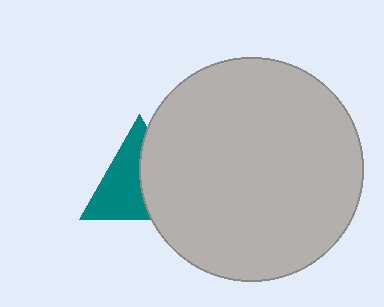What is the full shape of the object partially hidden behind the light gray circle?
The partially hidden object is a teal triangle.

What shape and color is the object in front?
The object in front is a light gray circle.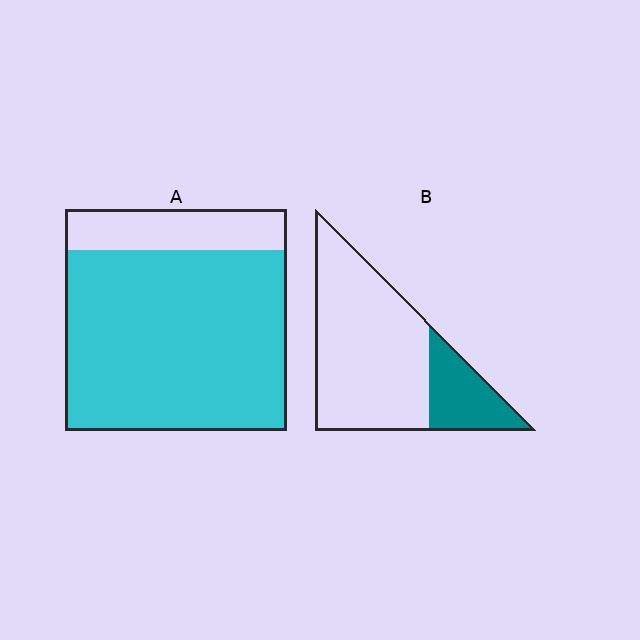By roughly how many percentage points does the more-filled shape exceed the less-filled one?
By roughly 60 percentage points (A over B).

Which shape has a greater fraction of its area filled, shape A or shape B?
Shape A.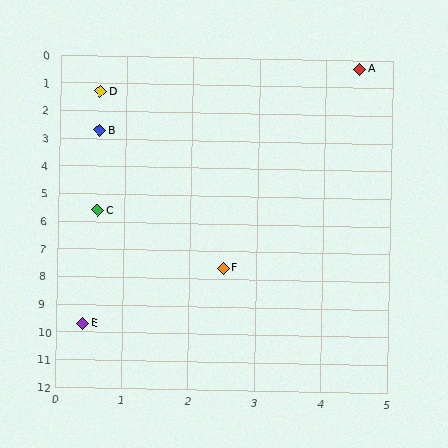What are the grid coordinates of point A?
Point A is at approximately (4.5, 0.3).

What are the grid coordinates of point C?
Point C is at approximately (0.6, 5.6).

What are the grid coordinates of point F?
Point F is at approximately (2.5, 7.6).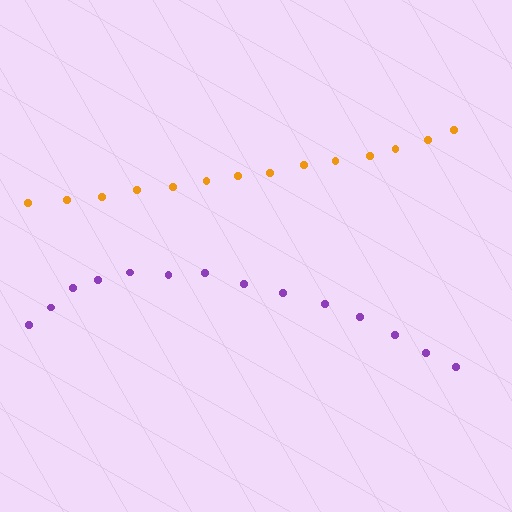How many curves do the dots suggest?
There are 2 distinct paths.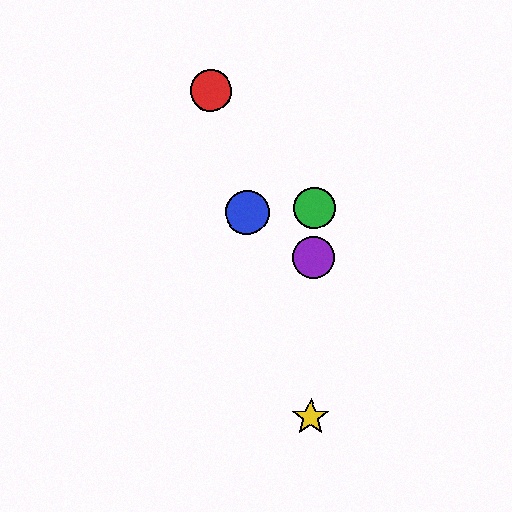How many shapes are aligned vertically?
3 shapes (the green circle, the yellow star, the purple circle) are aligned vertically.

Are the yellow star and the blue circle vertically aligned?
No, the yellow star is at x≈311 and the blue circle is at x≈247.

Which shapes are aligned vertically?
The green circle, the yellow star, the purple circle are aligned vertically.